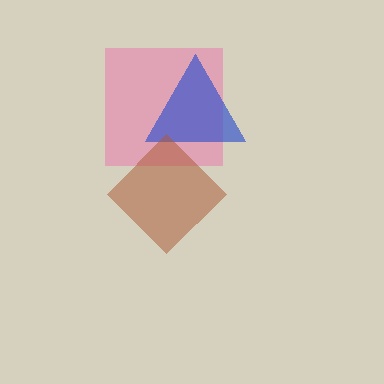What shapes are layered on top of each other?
The layered shapes are: a pink square, a blue triangle, a brown diamond.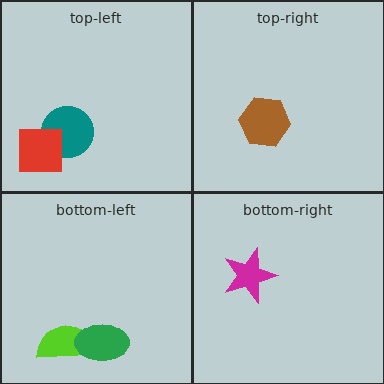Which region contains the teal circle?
The top-left region.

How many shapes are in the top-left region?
2.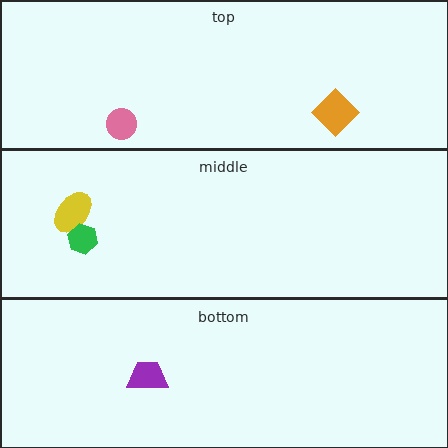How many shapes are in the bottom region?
1.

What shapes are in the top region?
The pink circle, the orange diamond.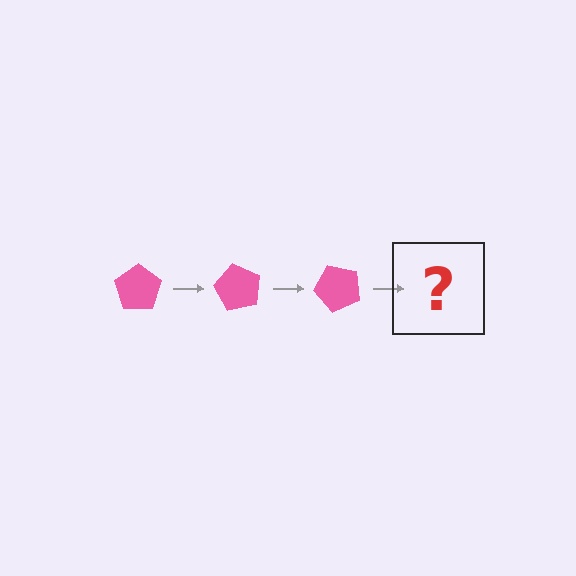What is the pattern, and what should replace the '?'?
The pattern is that the pentagon rotates 60 degrees each step. The '?' should be a pink pentagon rotated 180 degrees.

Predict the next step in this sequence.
The next step is a pink pentagon rotated 180 degrees.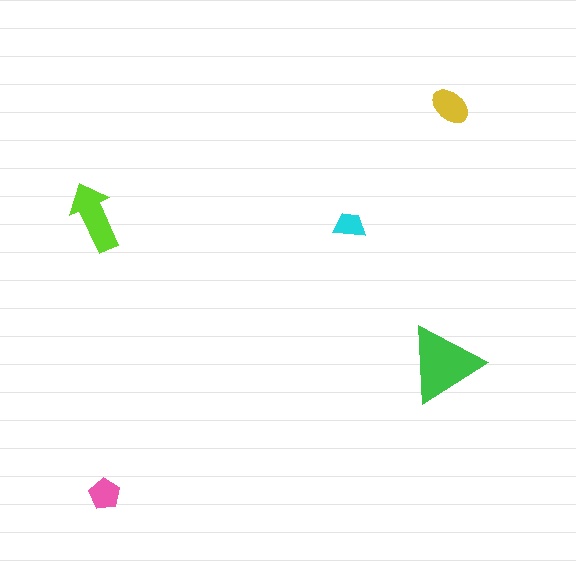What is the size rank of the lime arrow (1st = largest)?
2nd.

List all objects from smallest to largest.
The cyan trapezoid, the pink pentagon, the yellow ellipse, the lime arrow, the green triangle.